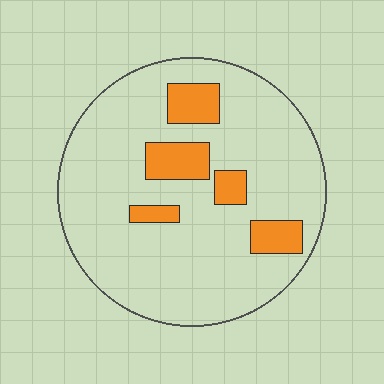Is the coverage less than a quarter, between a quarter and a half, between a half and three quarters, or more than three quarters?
Less than a quarter.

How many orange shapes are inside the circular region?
5.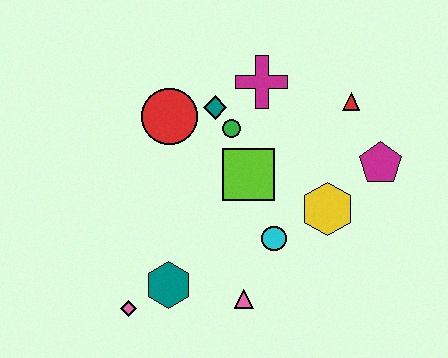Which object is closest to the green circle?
The teal diamond is closest to the green circle.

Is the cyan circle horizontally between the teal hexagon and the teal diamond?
No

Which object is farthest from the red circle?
The magenta pentagon is farthest from the red circle.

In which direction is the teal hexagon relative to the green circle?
The teal hexagon is below the green circle.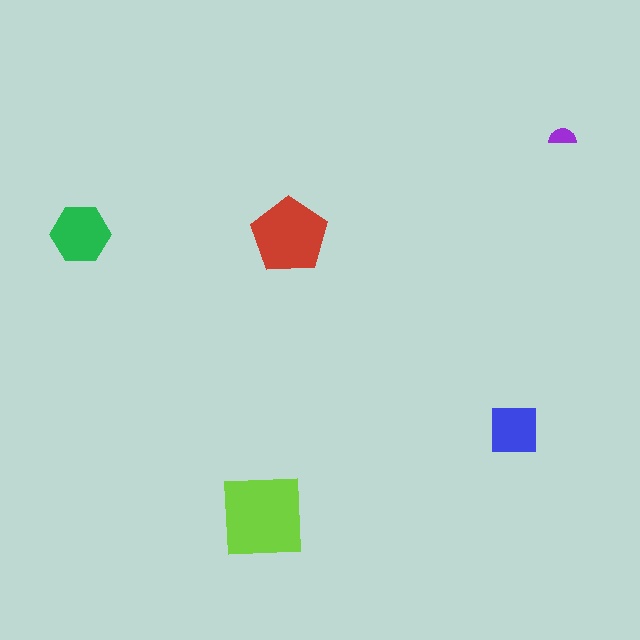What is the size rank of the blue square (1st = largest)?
4th.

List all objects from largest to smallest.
The lime square, the red pentagon, the green hexagon, the blue square, the purple semicircle.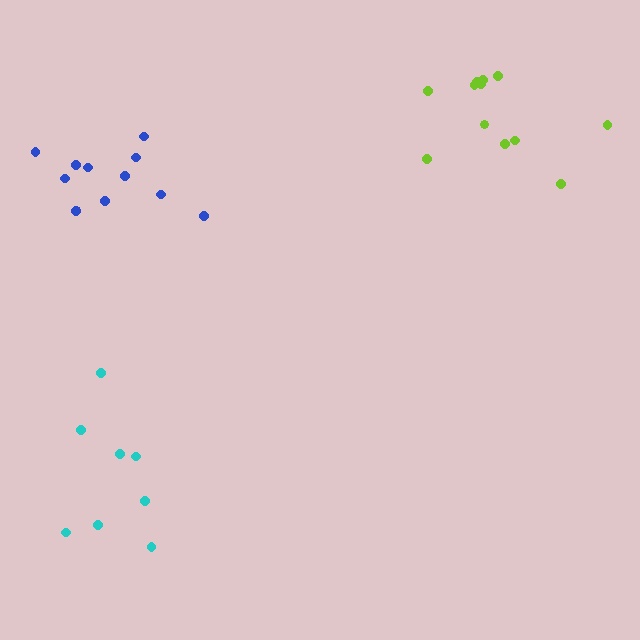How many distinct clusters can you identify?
There are 3 distinct clusters.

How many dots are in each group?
Group 1: 12 dots, Group 2: 12 dots, Group 3: 8 dots (32 total).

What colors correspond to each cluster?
The clusters are colored: blue, lime, cyan.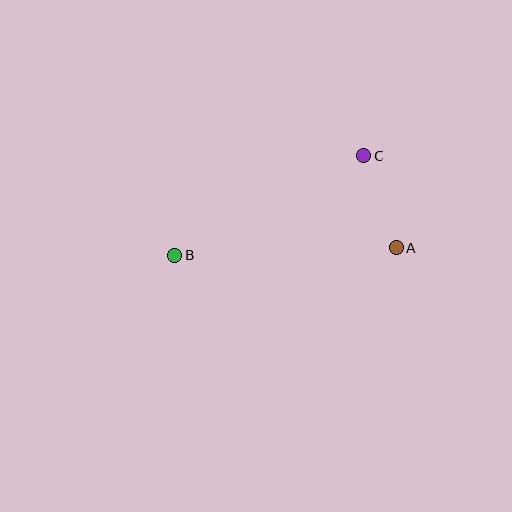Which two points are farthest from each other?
Points A and B are farthest from each other.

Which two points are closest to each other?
Points A and C are closest to each other.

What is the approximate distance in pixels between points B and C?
The distance between B and C is approximately 214 pixels.